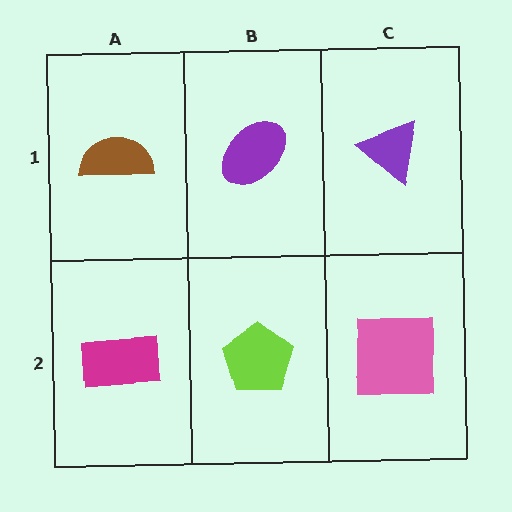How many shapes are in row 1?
3 shapes.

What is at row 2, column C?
A pink square.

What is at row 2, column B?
A lime pentagon.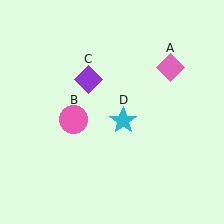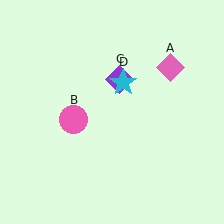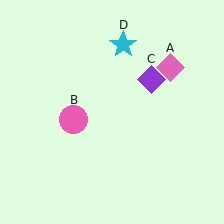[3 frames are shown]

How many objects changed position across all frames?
2 objects changed position: purple diamond (object C), cyan star (object D).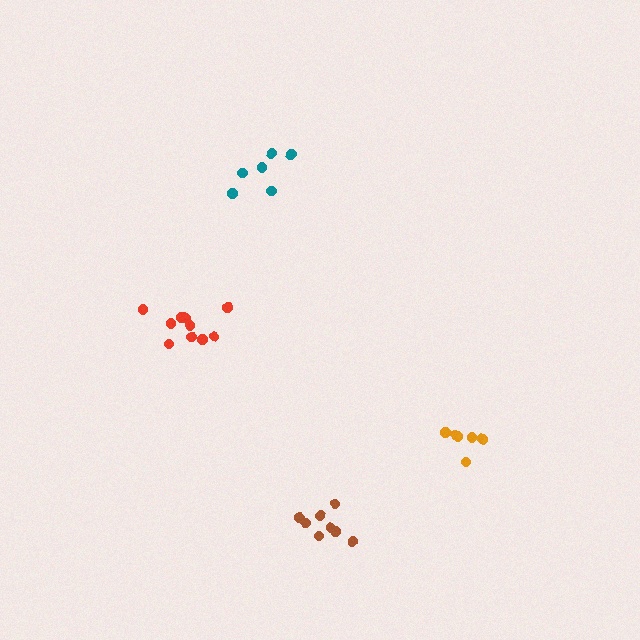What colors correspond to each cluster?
The clusters are colored: orange, red, brown, teal.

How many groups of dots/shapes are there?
There are 4 groups.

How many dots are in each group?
Group 1: 6 dots, Group 2: 10 dots, Group 3: 8 dots, Group 4: 6 dots (30 total).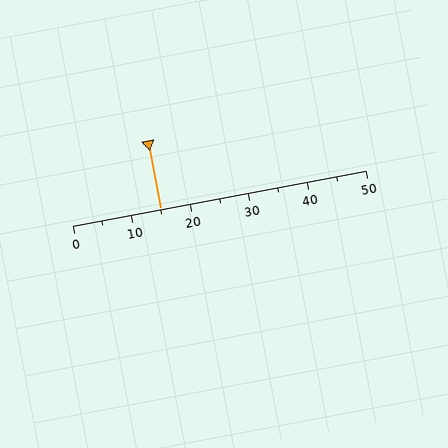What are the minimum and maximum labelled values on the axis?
The axis runs from 0 to 50.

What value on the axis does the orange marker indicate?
The marker indicates approximately 15.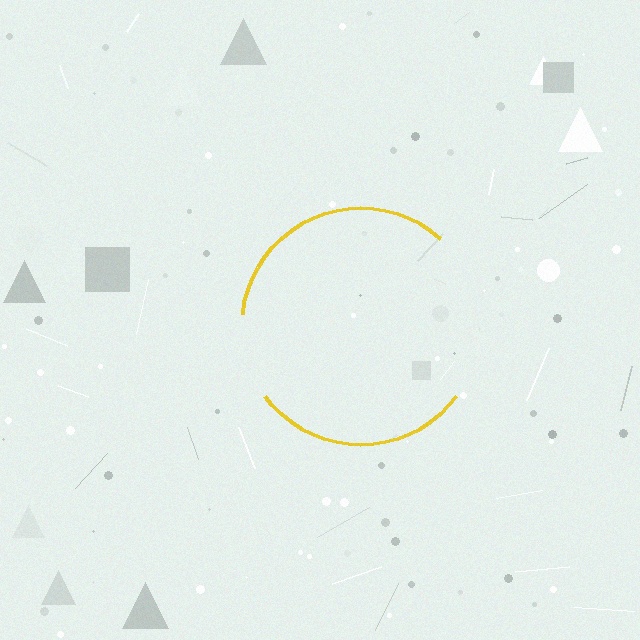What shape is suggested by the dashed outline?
The dashed outline suggests a circle.